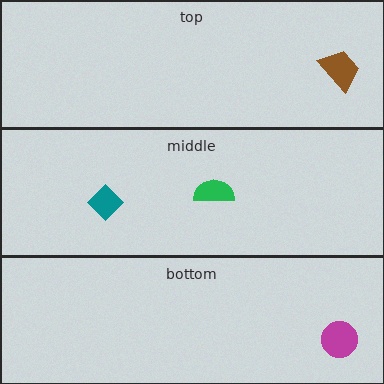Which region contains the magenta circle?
The bottom region.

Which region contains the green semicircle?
The middle region.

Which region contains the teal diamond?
The middle region.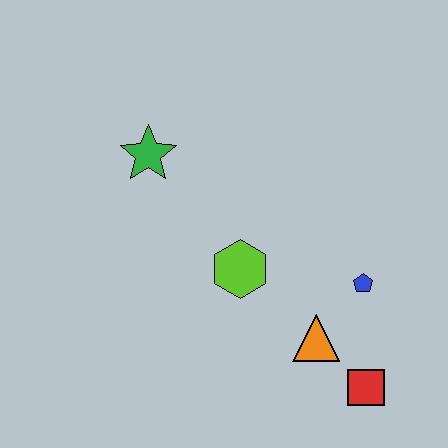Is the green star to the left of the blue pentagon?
Yes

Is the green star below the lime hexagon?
No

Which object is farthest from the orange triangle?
The green star is farthest from the orange triangle.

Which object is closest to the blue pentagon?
The orange triangle is closest to the blue pentagon.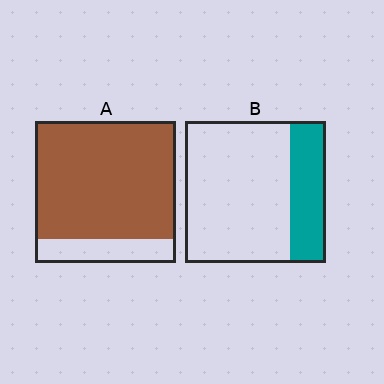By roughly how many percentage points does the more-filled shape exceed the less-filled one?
By roughly 60 percentage points (A over B).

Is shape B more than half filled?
No.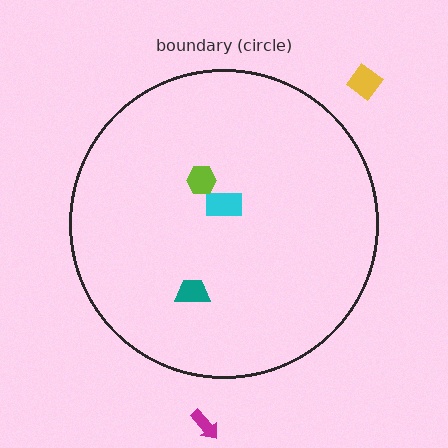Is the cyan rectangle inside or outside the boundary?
Inside.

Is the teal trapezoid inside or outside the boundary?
Inside.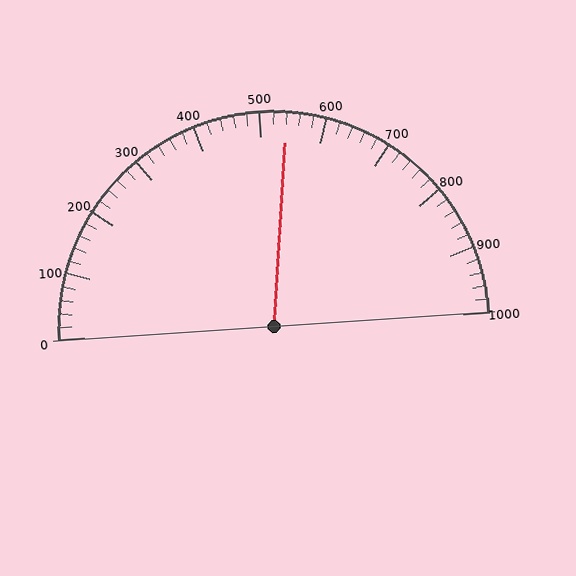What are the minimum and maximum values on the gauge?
The gauge ranges from 0 to 1000.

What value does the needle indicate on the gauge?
The needle indicates approximately 540.